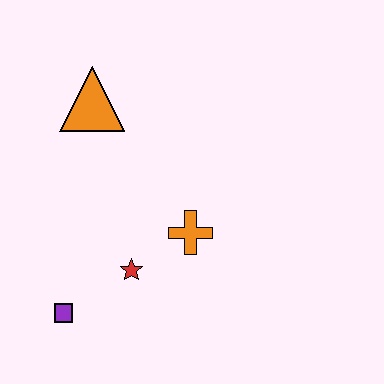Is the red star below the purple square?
No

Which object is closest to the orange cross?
The red star is closest to the orange cross.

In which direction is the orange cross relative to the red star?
The orange cross is to the right of the red star.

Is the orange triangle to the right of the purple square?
Yes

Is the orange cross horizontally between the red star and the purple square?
No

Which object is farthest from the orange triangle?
The purple square is farthest from the orange triangle.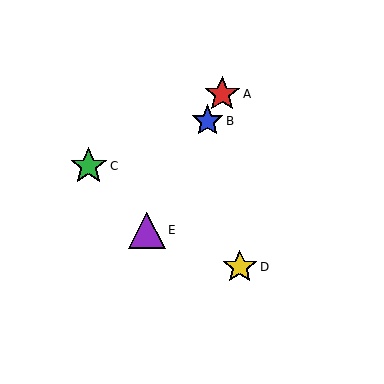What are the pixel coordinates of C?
Object C is at (89, 166).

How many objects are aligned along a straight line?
3 objects (A, B, E) are aligned along a straight line.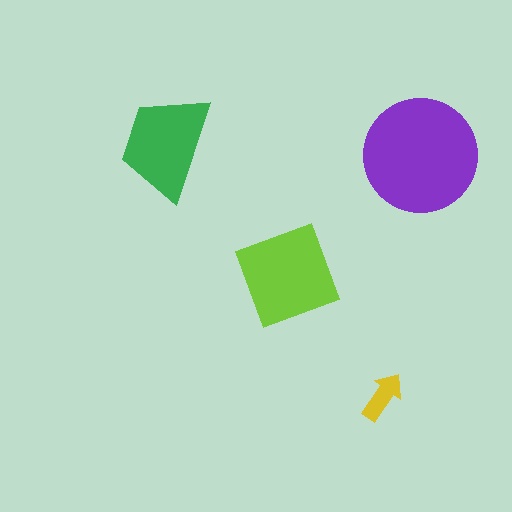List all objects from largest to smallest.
The purple circle, the lime diamond, the green trapezoid, the yellow arrow.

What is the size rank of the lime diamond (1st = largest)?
2nd.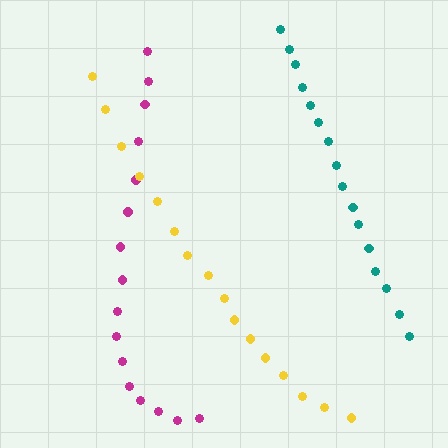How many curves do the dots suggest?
There are 3 distinct paths.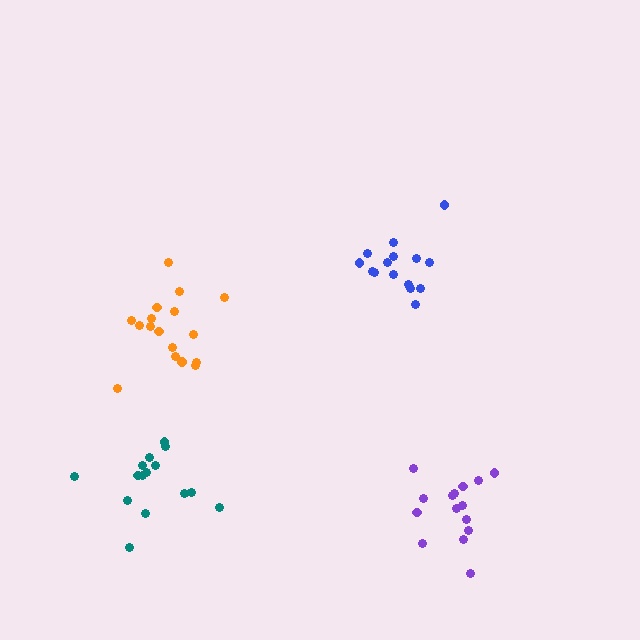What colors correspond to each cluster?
The clusters are colored: orange, teal, purple, blue.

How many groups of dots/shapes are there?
There are 4 groups.